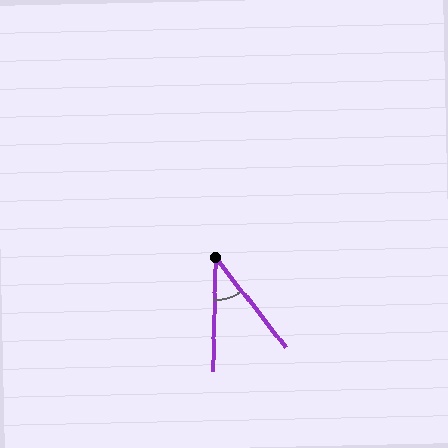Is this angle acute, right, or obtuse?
It is acute.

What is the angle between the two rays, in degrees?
Approximately 39 degrees.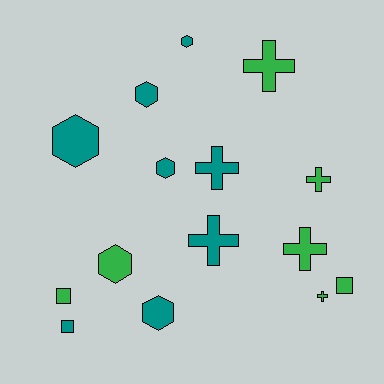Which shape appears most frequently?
Hexagon, with 6 objects.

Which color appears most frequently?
Teal, with 8 objects.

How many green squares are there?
There are 2 green squares.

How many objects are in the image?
There are 15 objects.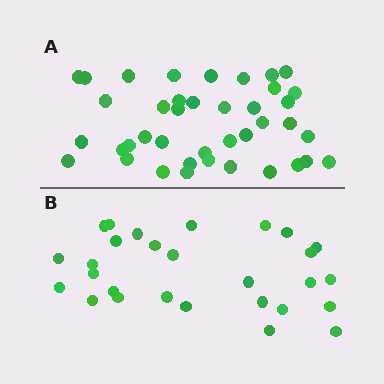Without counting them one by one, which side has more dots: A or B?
Region A (the top region) has more dots.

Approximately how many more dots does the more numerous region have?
Region A has roughly 12 or so more dots than region B.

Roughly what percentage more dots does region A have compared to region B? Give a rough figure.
About 45% more.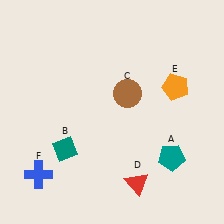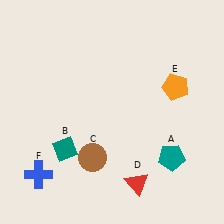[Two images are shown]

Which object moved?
The brown circle (C) moved down.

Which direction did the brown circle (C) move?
The brown circle (C) moved down.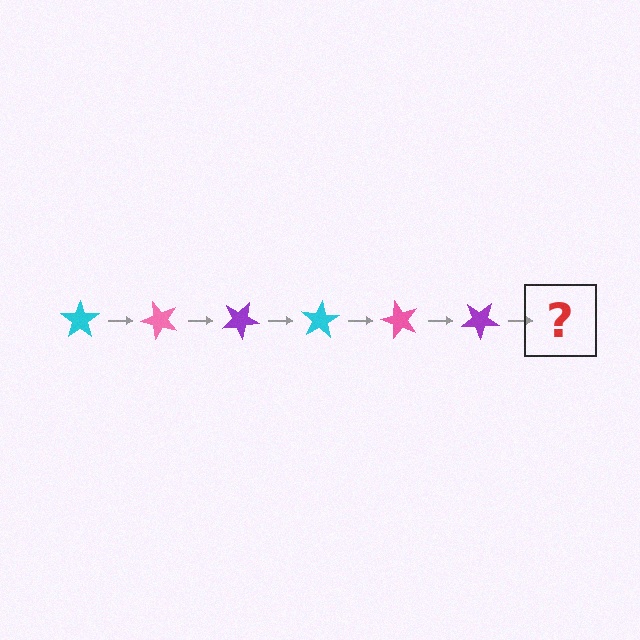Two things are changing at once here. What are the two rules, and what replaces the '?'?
The two rules are that it rotates 50 degrees each step and the color cycles through cyan, pink, and purple. The '?' should be a cyan star, rotated 300 degrees from the start.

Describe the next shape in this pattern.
It should be a cyan star, rotated 300 degrees from the start.